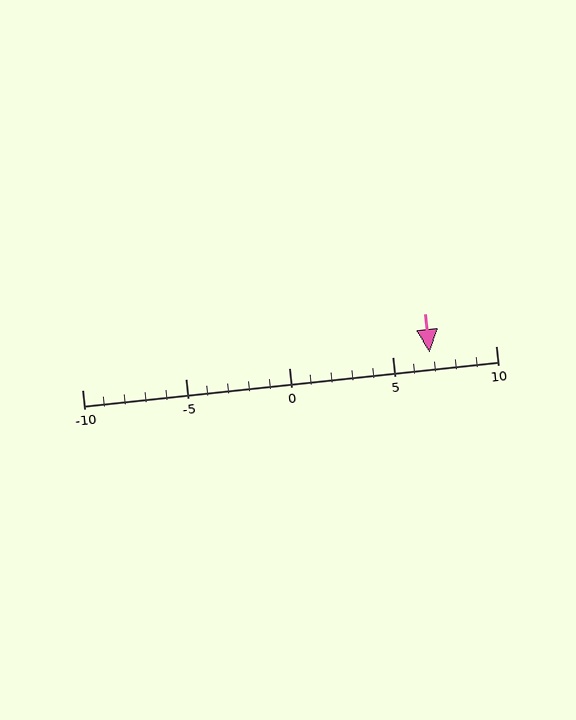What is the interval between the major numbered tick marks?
The major tick marks are spaced 5 units apart.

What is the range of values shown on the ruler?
The ruler shows values from -10 to 10.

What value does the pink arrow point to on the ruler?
The pink arrow points to approximately 7.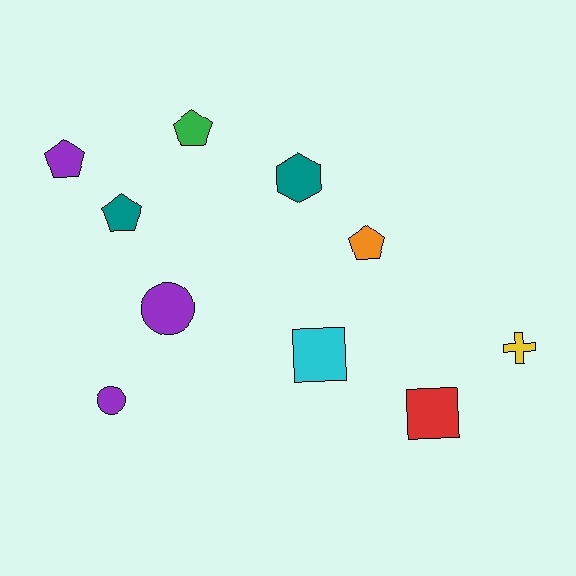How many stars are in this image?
There are no stars.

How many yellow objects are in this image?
There is 1 yellow object.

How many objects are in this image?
There are 10 objects.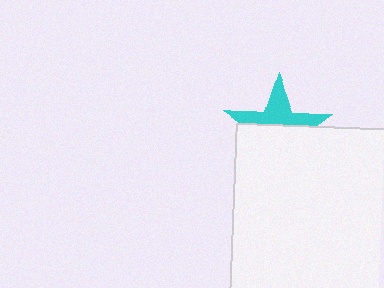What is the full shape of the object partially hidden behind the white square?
The partially hidden object is a cyan star.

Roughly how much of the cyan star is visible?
A small part of it is visible (roughly 44%).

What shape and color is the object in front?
The object in front is a white square.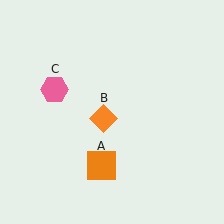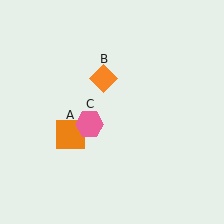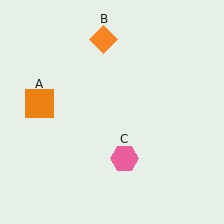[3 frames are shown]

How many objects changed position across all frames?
3 objects changed position: orange square (object A), orange diamond (object B), pink hexagon (object C).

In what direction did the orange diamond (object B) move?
The orange diamond (object B) moved up.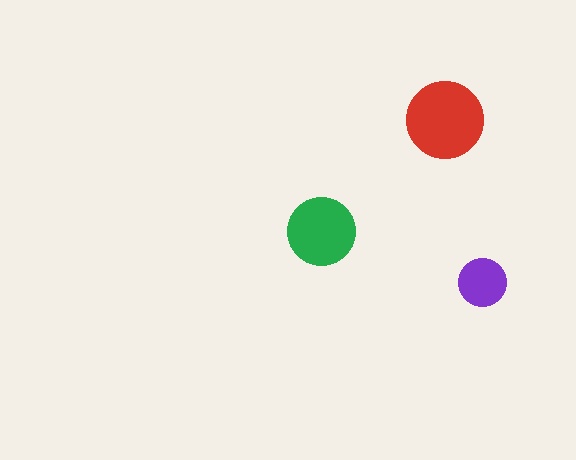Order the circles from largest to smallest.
the red one, the green one, the purple one.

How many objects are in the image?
There are 3 objects in the image.